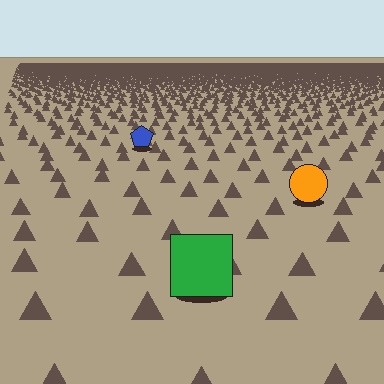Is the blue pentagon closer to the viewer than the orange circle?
No. The orange circle is closer — you can tell from the texture gradient: the ground texture is coarser near it.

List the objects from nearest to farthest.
From nearest to farthest: the green square, the orange circle, the blue pentagon.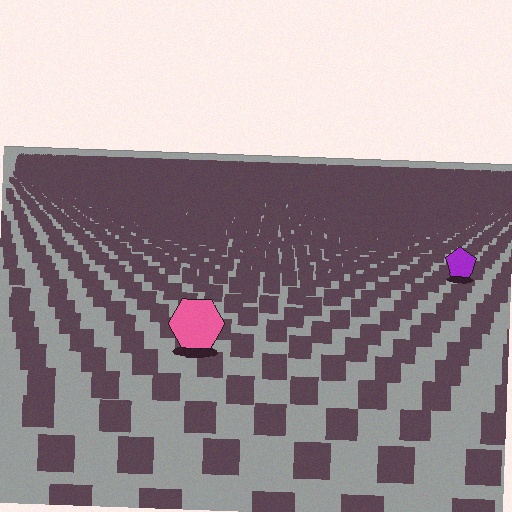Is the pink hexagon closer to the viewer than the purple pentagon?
Yes. The pink hexagon is closer — you can tell from the texture gradient: the ground texture is coarser near it.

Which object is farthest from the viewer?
The purple pentagon is farthest from the viewer. It appears smaller and the ground texture around it is denser.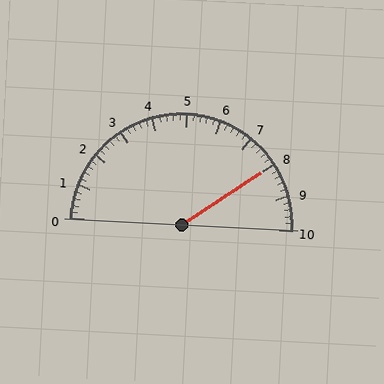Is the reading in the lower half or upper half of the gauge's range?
The reading is in the upper half of the range (0 to 10).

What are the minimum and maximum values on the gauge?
The gauge ranges from 0 to 10.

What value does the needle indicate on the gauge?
The needle indicates approximately 8.0.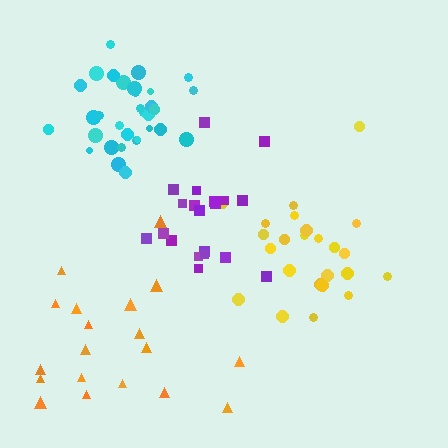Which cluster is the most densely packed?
Cyan.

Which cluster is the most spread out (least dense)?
Orange.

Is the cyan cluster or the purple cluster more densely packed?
Cyan.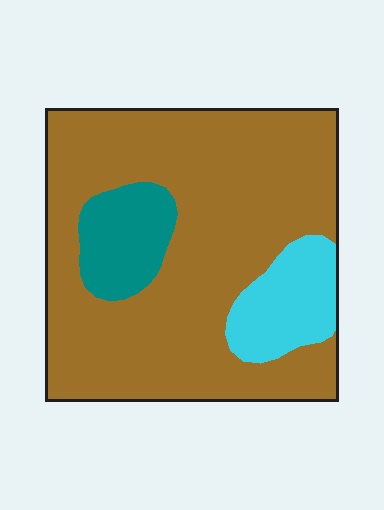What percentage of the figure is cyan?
Cyan takes up about one eighth (1/8) of the figure.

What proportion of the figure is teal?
Teal covers around 10% of the figure.